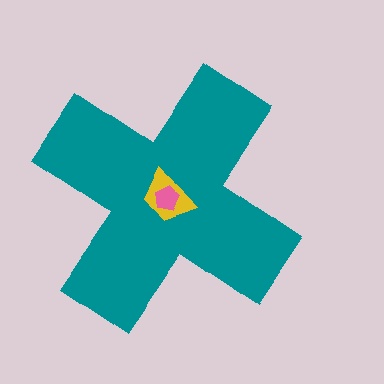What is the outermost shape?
The teal cross.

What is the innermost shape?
The pink pentagon.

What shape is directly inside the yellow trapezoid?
The pink pentagon.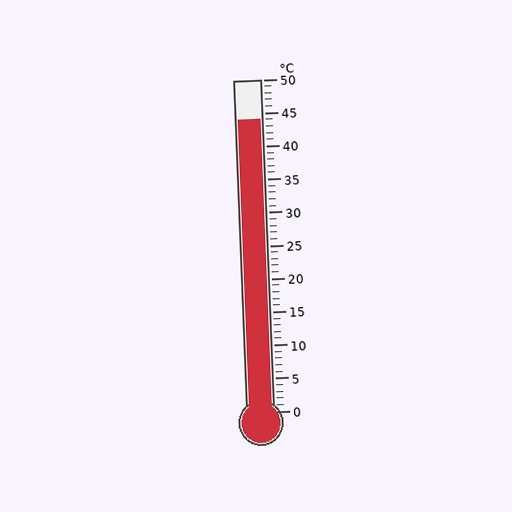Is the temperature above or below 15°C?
The temperature is above 15°C.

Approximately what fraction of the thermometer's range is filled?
The thermometer is filled to approximately 90% of its range.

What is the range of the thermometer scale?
The thermometer scale ranges from 0°C to 50°C.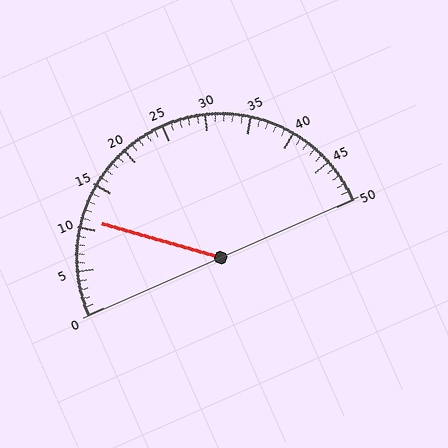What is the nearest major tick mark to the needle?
The nearest major tick mark is 10.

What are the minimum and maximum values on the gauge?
The gauge ranges from 0 to 50.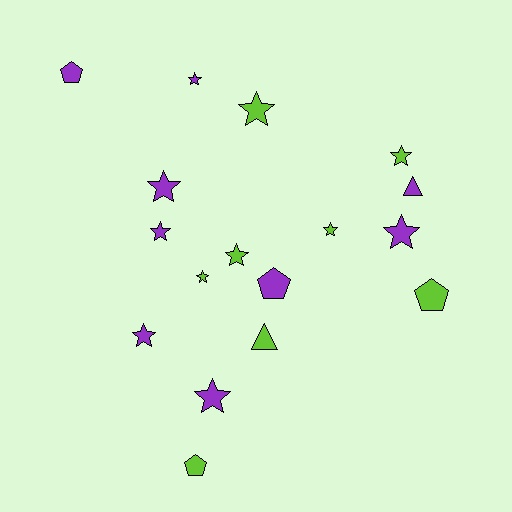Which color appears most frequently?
Purple, with 9 objects.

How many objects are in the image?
There are 17 objects.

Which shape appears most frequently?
Star, with 11 objects.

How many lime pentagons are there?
There are 2 lime pentagons.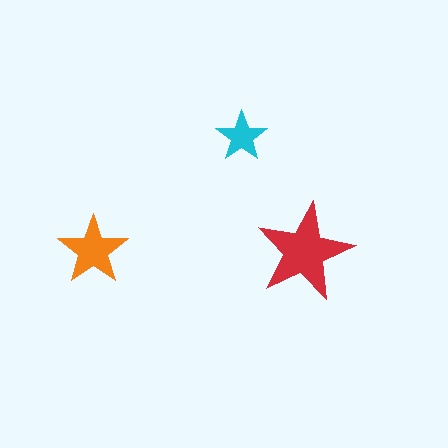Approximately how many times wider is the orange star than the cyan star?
About 1.5 times wider.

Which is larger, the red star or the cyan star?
The red one.